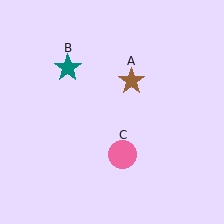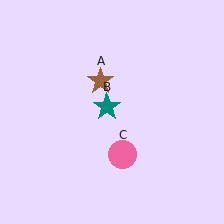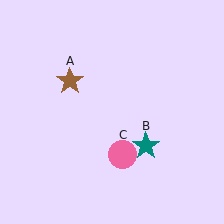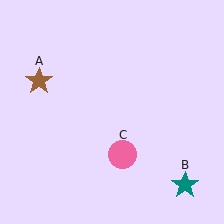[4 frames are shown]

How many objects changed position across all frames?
2 objects changed position: brown star (object A), teal star (object B).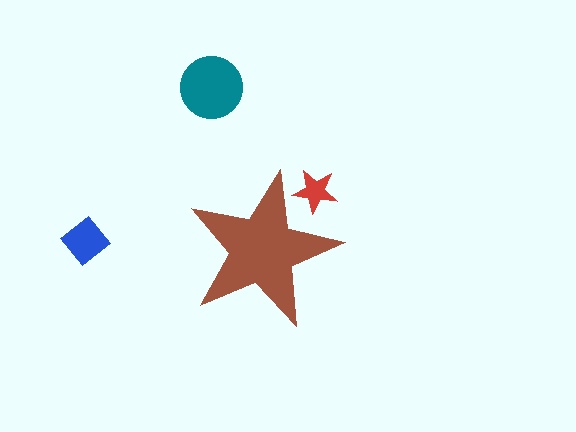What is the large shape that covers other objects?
A brown star.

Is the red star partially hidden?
Yes, the red star is partially hidden behind the brown star.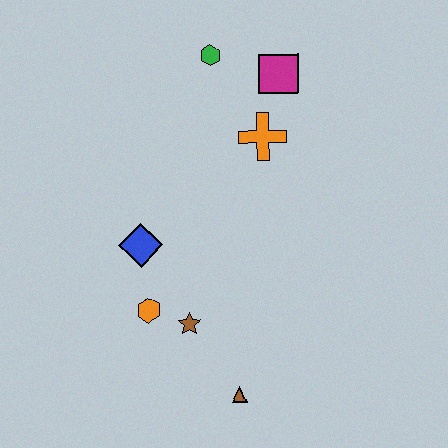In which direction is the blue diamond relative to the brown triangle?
The blue diamond is above the brown triangle.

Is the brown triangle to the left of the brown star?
No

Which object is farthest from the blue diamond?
The magenta square is farthest from the blue diamond.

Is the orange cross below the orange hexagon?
No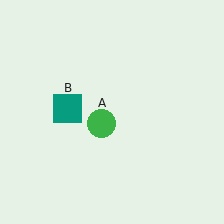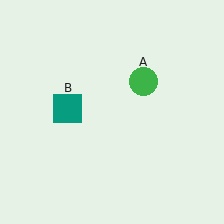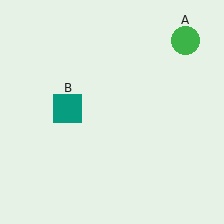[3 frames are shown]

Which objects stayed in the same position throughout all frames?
Teal square (object B) remained stationary.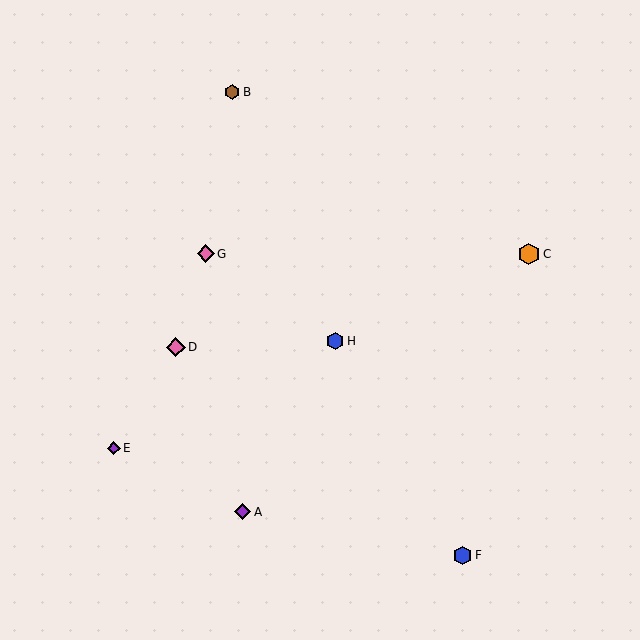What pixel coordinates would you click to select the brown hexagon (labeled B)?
Click at (232, 92) to select the brown hexagon B.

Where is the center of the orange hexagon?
The center of the orange hexagon is at (529, 254).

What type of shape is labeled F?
Shape F is a blue hexagon.